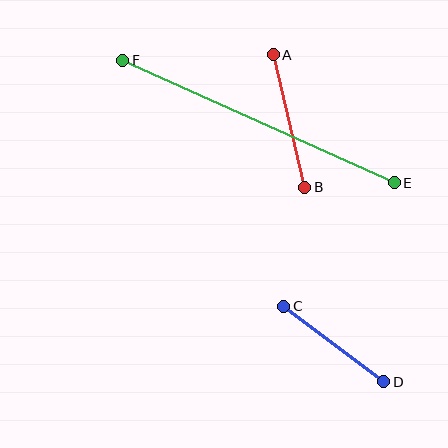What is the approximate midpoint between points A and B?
The midpoint is at approximately (289, 121) pixels.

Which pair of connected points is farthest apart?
Points E and F are farthest apart.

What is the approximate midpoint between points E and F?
The midpoint is at approximately (259, 122) pixels.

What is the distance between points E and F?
The distance is approximately 298 pixels.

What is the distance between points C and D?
The distance is approximately 126 pixels.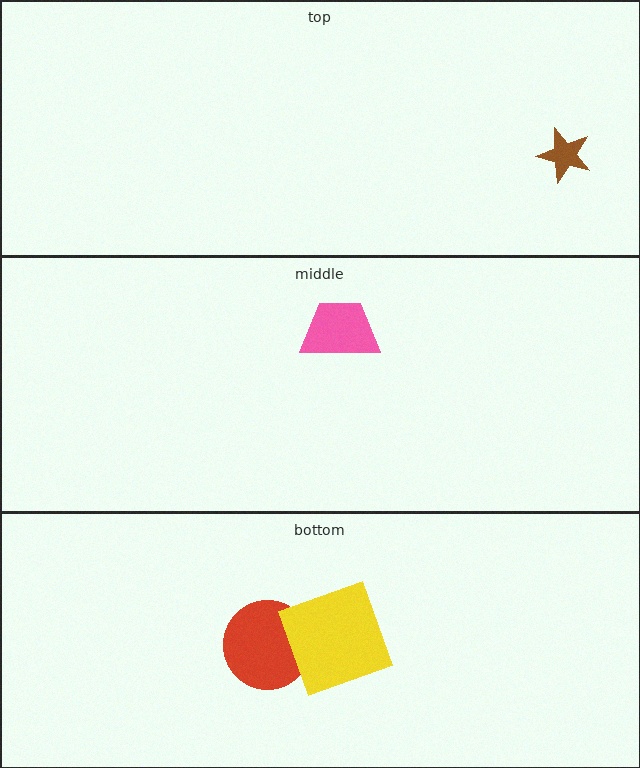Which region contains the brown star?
The top region.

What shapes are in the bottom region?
The red circle, the yellow square.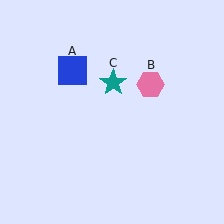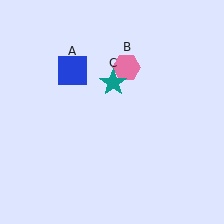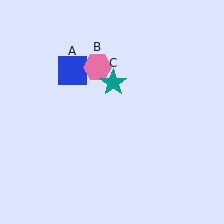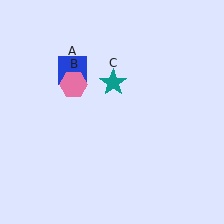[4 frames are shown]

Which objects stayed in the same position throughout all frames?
Blue square (object A) and teal star (object C) remained stationary.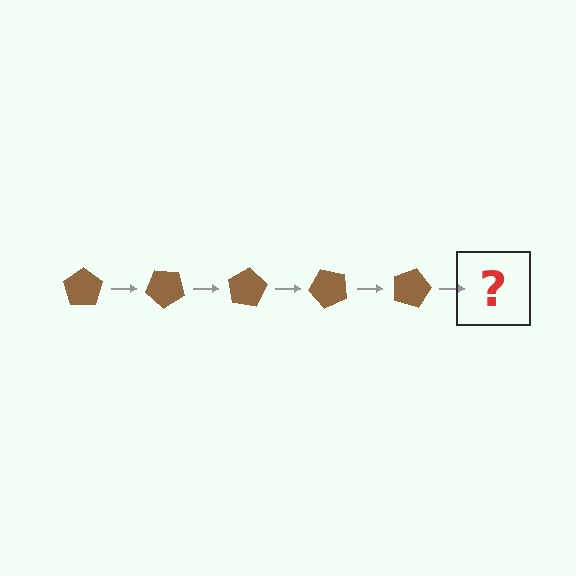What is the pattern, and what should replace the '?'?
The pattern is that the pentagon rotates 40 degrees each step. The '?' should be a brown pentagon rotated 200 degrees.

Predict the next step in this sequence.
The next step is a brown pentagon rotated 200 degrees.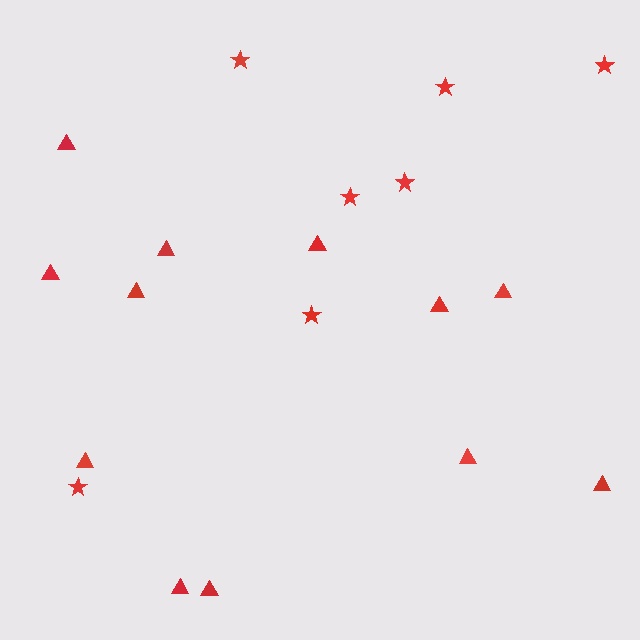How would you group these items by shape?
There are 2 groups: one group of triangles (12) and one group of stars (7).